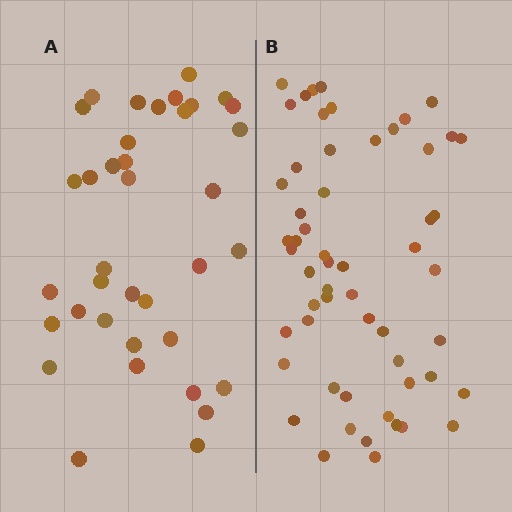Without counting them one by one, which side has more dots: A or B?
Region B (the right region) has more dots.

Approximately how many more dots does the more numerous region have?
Region B has approximately 20 more dots than region A.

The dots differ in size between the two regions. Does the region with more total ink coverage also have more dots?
No. Region A has more total ink coverage because its dots are larger, but region B actually contains more individual dots. Total area can be misleading — the number of items is what matters here.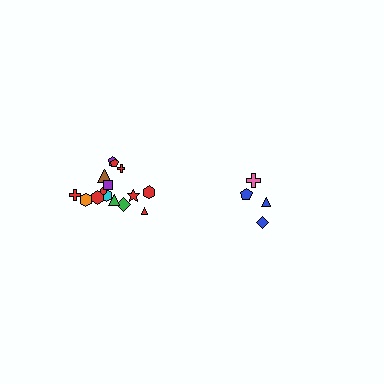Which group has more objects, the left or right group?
The left group.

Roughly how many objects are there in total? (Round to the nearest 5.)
Roughly 20 objects in total.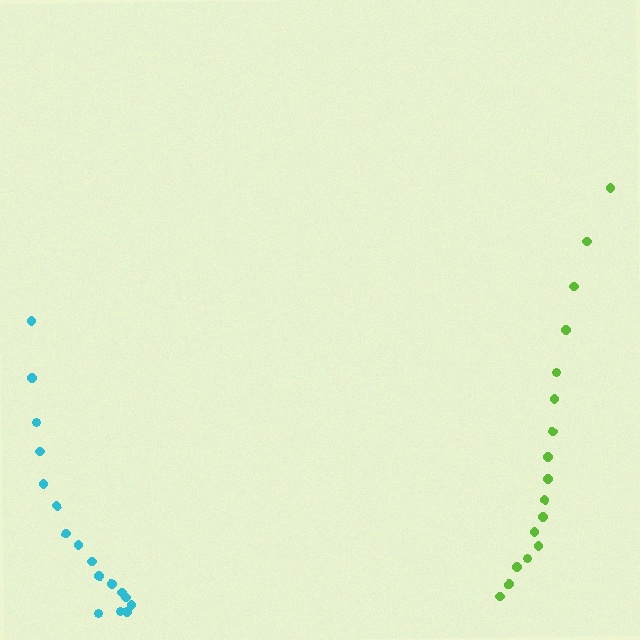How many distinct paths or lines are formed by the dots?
There are 2 distinct paths.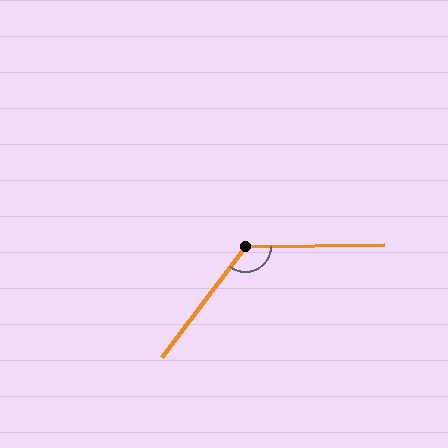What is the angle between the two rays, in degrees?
Approximately 128 degrees.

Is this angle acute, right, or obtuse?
It is obtuse.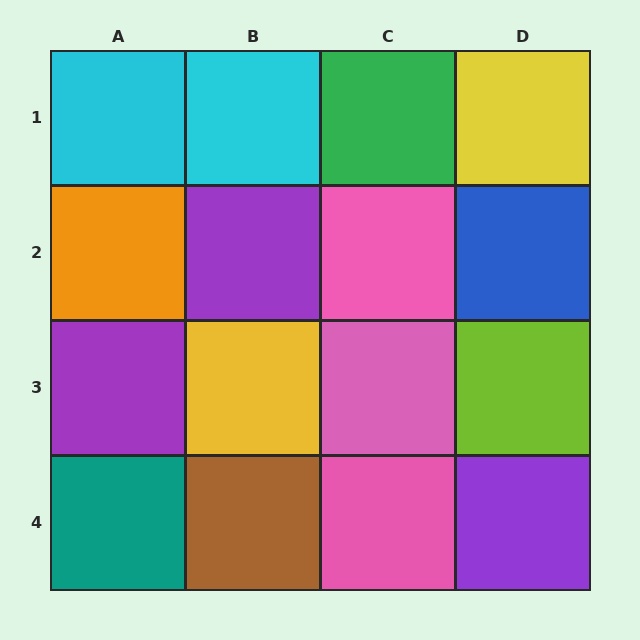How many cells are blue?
1 cell is blue.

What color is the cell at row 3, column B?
Yellow.